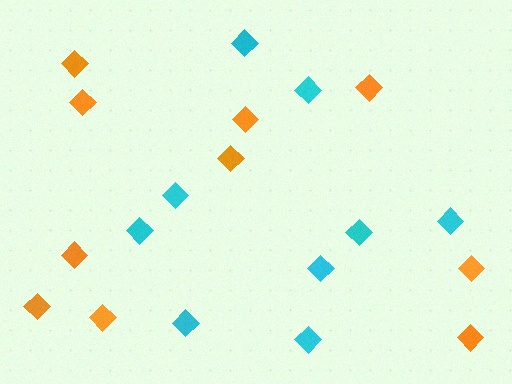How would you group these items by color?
There are 2 groups: one group of orange diamonds (10) and one group of cyan diamonds (9).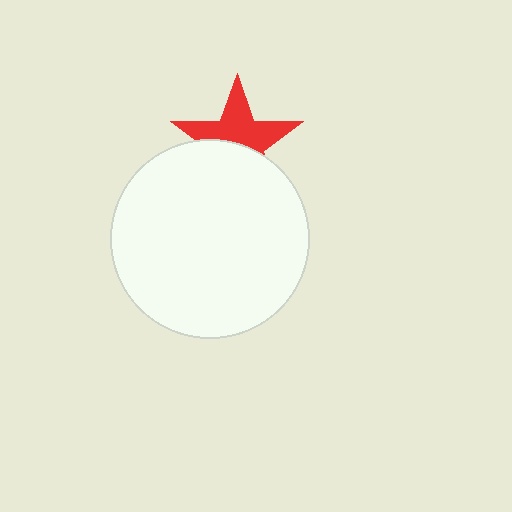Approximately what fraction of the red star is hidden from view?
Roughly 45% of the red star is hidden behind the white circle.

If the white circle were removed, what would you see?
You would see the complete red star.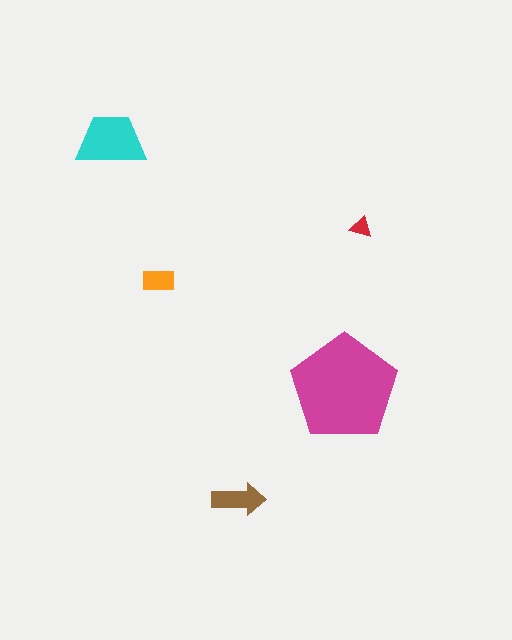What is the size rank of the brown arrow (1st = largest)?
3rd.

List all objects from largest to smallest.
The magenta pentagon, the cyan trapezoid, the brown arrow, the orange rectangle, the red triangle.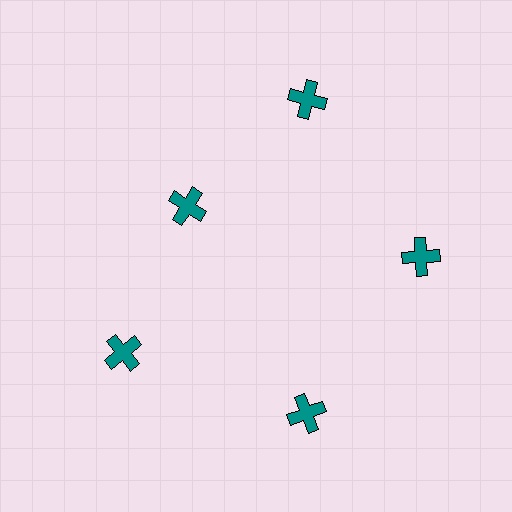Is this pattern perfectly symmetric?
No. The 5 teal crosses are arranged in a ring, but one element near the 10 o'clock position is pulled inward toward the center, breaking the 5-fold rotational symmetry.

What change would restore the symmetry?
The symmetry would be restored by moving it outward, back onto the ring so that all 5 crosses sit at equal angles and equal distance from the center.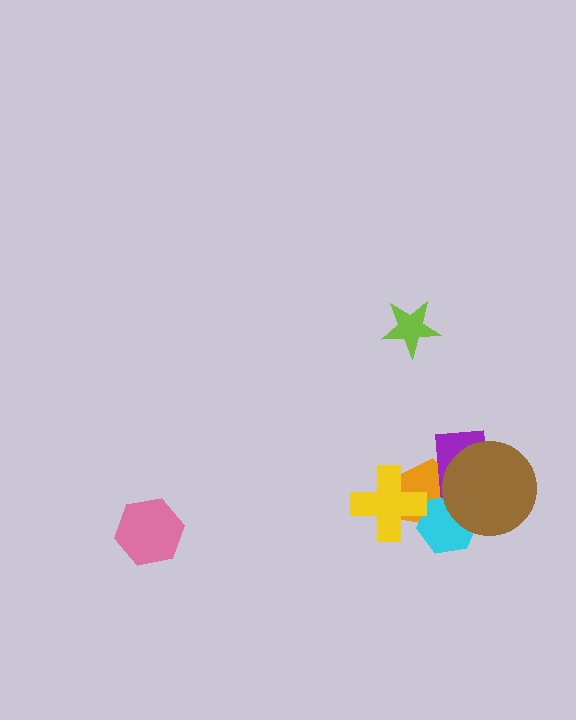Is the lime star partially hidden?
No, no other shape covers it.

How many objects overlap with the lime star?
0 objects overlap with the lime star.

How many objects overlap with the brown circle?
3 objects overlap with the brown circle.